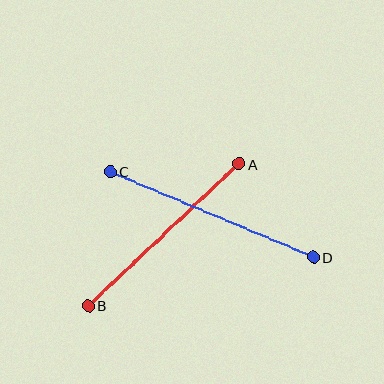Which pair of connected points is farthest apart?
Points C and D are farthest apart.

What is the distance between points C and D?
The distance is approximately 221 pixels.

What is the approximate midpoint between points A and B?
The midpoint is at approximately (163, 235) pixels.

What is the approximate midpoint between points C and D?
The midpoint is at approximately (212, 214) pixels.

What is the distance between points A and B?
The distance is approximately 207 pixels.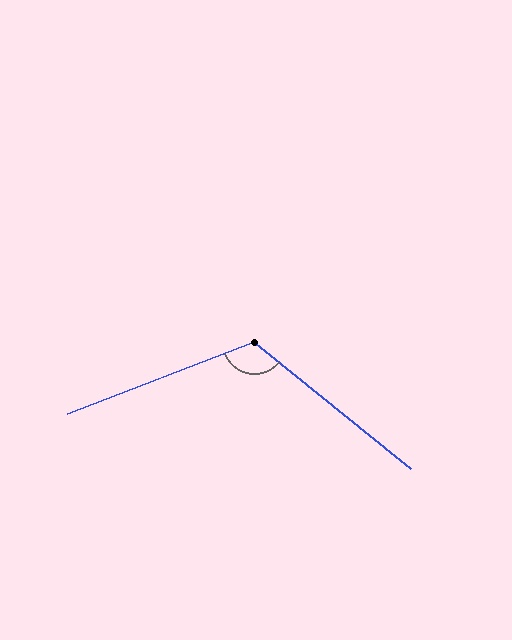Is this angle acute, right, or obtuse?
It is obtuse.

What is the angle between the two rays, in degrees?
Approximately 120 degrees.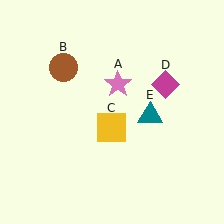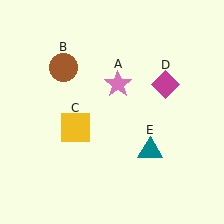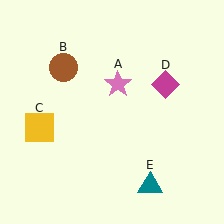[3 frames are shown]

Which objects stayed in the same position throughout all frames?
Pink star (object A) and brown circle (object B) and magenta diamond (object D) remained stationary.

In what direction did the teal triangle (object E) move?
The teal triangle (object E) moved down.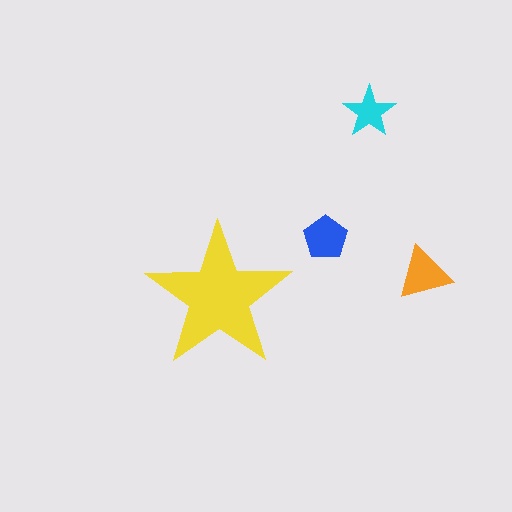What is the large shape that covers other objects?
A yellow star.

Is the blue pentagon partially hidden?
No, the blue pentagon is fully visible.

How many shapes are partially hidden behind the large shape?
0 shapes are partially hidden.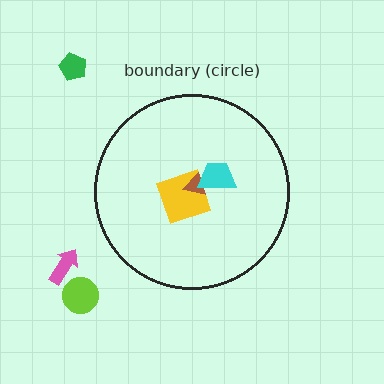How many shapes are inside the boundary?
4 inside, 3 outside.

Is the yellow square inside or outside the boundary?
Inside.